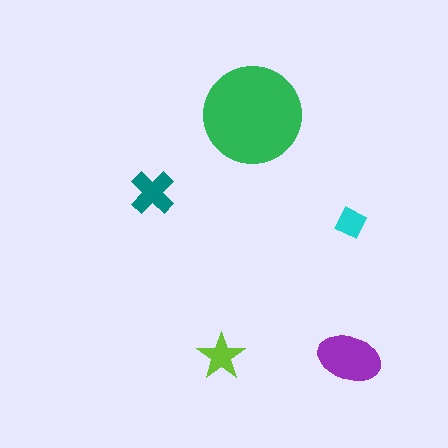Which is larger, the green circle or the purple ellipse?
The green circle.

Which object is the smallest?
The cyan diamond.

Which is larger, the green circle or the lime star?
The green circle.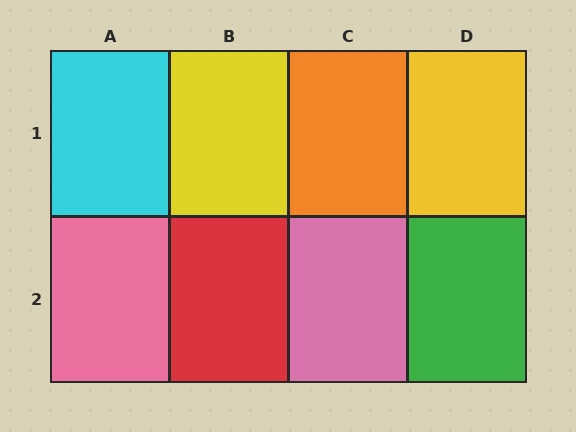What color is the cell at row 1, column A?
Cyan.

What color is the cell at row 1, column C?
Orange.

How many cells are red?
1 cell is red.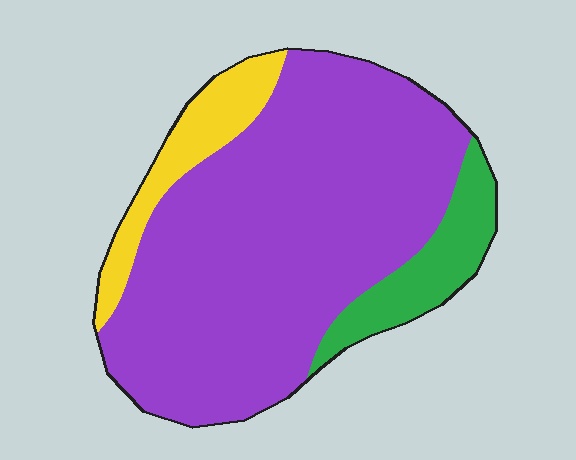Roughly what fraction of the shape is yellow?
Yellow takes up about one tenth (1/10) of the shape.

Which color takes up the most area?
Purple, at roughly 75%.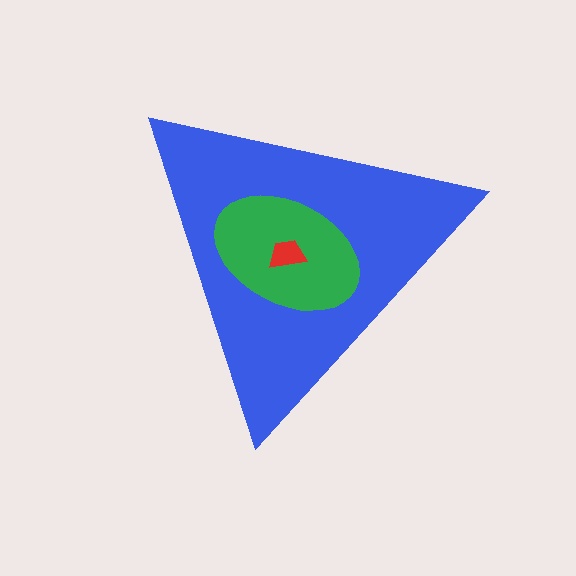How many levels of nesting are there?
3.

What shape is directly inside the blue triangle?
The green ellipse.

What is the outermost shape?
The blue triangle.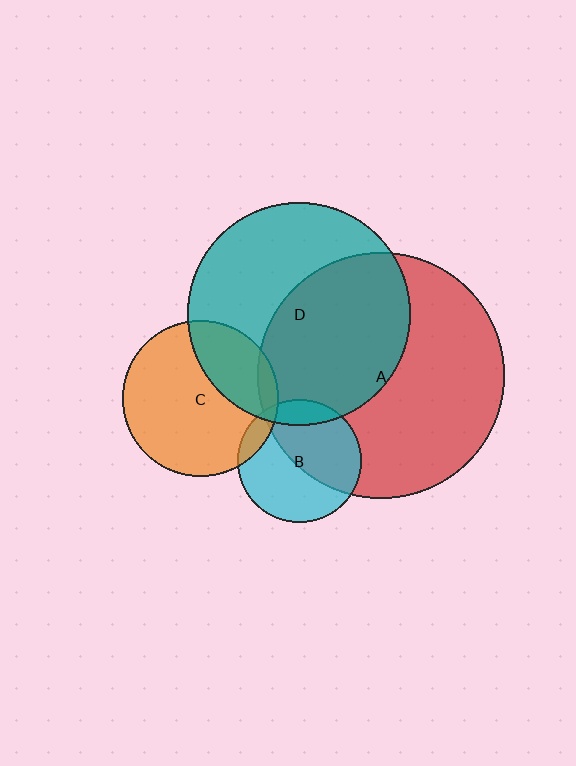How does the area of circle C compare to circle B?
Approximately 1.6 times.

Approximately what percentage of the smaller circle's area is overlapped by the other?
Approximately 10%.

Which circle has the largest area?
Circle A (red).